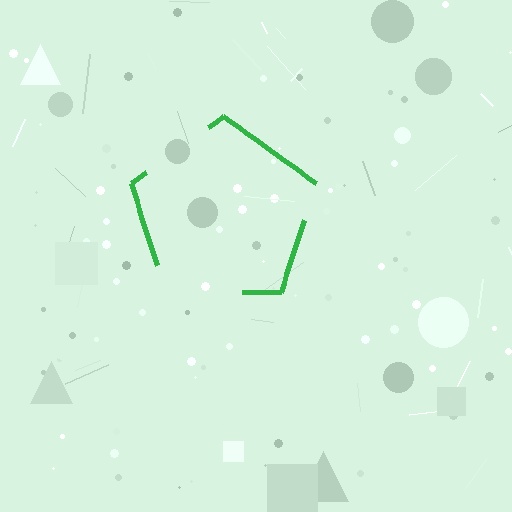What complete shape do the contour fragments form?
The contour fragments form a pentagon.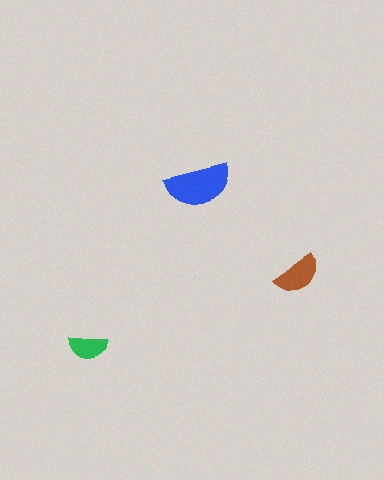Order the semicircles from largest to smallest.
the blue one, the brown one, the green one.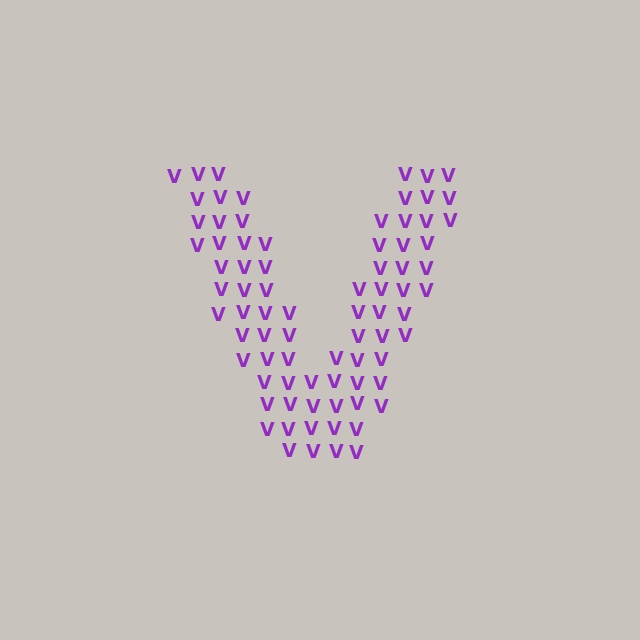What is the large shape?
The large shape is the letter V.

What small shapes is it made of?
It is made of small letter V's.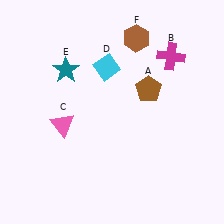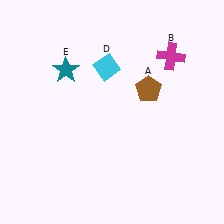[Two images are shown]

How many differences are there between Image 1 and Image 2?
There are 2 differences between the two images.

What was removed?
The pink triangle (C), the brown hexagon (F) were removed in Image 2.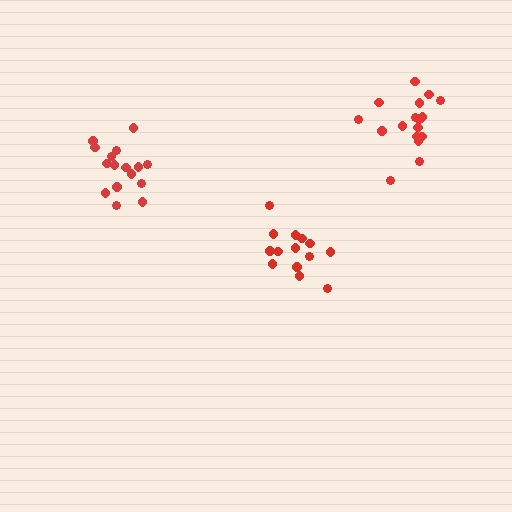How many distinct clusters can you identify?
There are 3 distinct clusters.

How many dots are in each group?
Group 1: 14 dots, Group 2: 17 dots, Group 3: 16 dots (47 total).